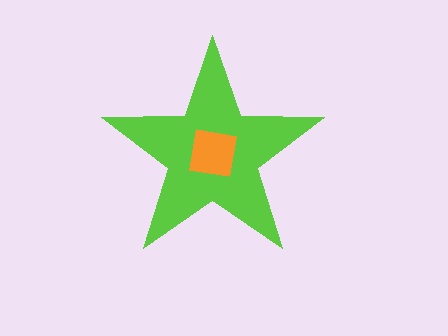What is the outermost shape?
The lime star.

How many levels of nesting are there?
2.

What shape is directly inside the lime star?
The orange square.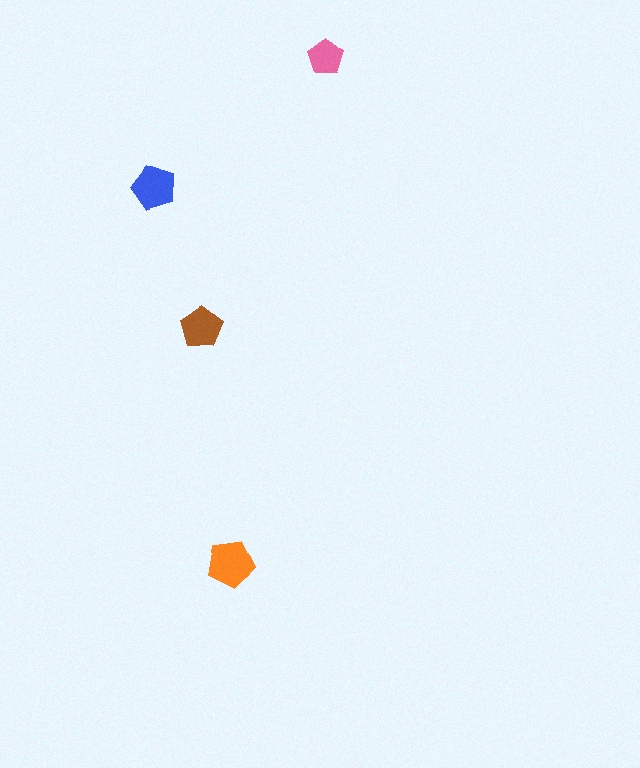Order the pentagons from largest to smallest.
the orange one, the blue one, the brown one, the pink one.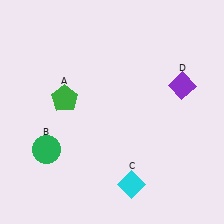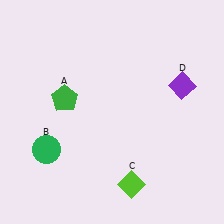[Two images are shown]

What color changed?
The diamond (C) changed from cyan in Image 1 to lime in Image 2.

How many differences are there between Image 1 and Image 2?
There is 1 difference between the two images.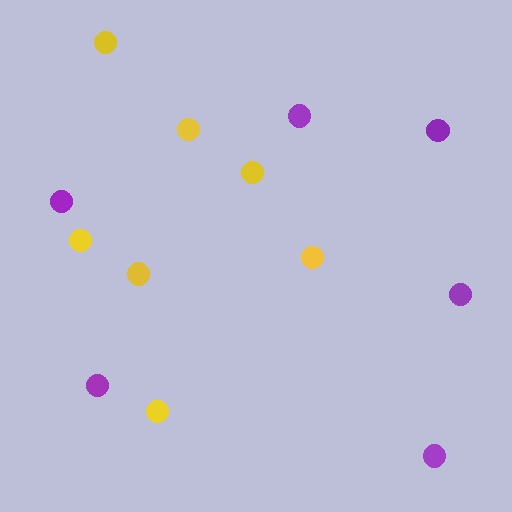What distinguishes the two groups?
There are 2 groups: one group of yellow circles (7) and one group of purple circles (6).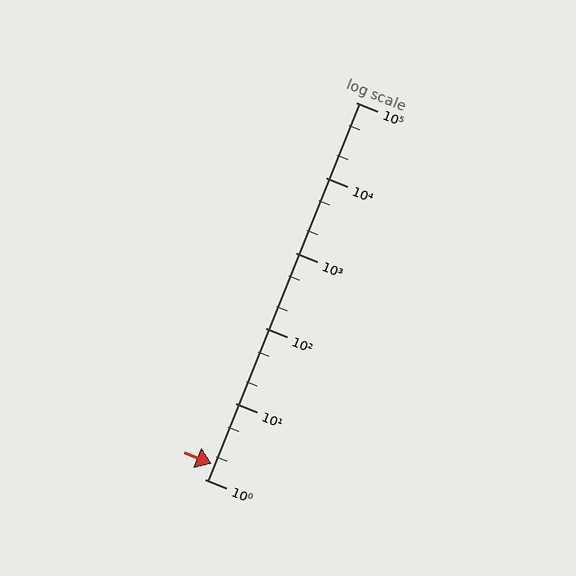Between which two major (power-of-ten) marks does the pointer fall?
The pointer is between 1 and 10.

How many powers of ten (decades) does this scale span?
The scale spans 5 decades, from 1 to 100000.